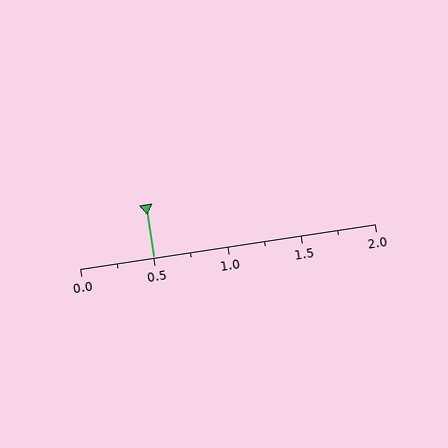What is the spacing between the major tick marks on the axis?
The major ticks are spaced 0.5 apart.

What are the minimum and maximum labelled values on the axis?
The axis runs from 0.0 to 2.0.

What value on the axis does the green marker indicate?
The marker indicates approximately 0.5.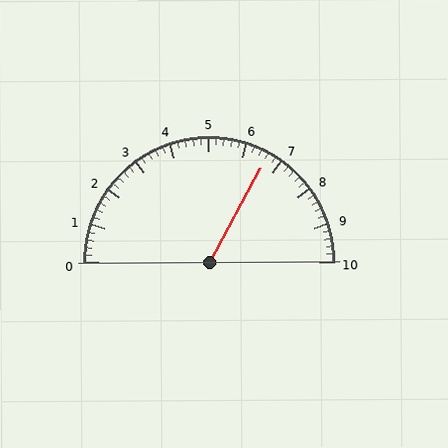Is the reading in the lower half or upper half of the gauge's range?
The reading is in the upper half of the range (0 to 10).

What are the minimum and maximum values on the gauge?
The gauge ranges from 0 to 10.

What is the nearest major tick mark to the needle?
The nearest major tick mark is 7.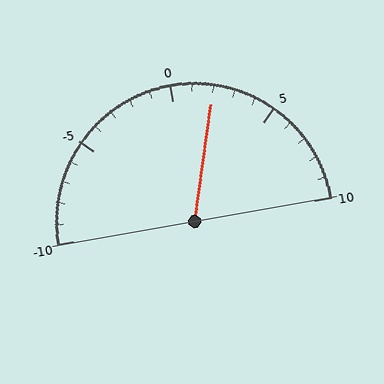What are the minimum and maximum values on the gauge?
The gauge ranges from -10 to 10.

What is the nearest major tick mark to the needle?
The nearest major tick mark is 0.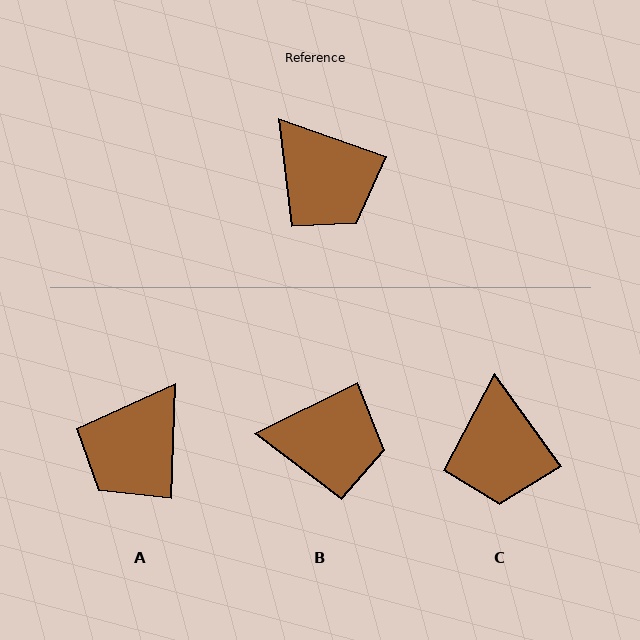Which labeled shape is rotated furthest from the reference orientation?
A, about 73 degrees away.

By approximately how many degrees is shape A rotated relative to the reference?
Approximately 73 degrees clockwise.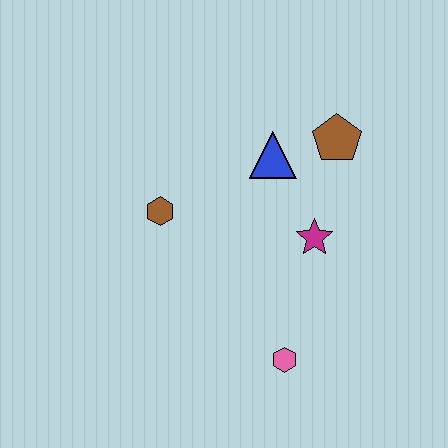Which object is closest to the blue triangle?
The brown pentagon is closest to the blue triangle.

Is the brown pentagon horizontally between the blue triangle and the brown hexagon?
No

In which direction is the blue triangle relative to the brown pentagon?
The blue triangle is to the left of the brown pentagon.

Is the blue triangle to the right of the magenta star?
No